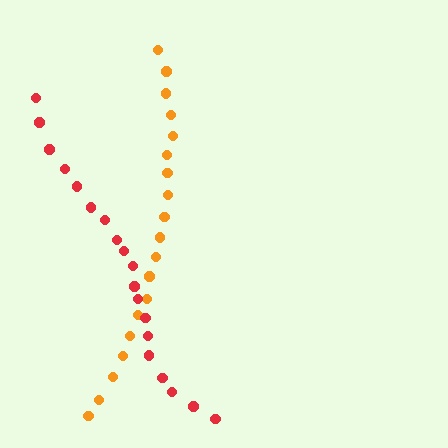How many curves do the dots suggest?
There are 2 distinct paths.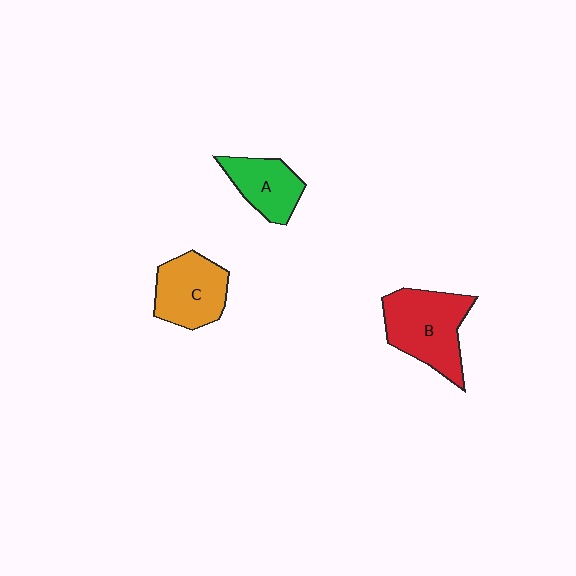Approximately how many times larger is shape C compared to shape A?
Approximately 1.3 times.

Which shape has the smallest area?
Shape A (green).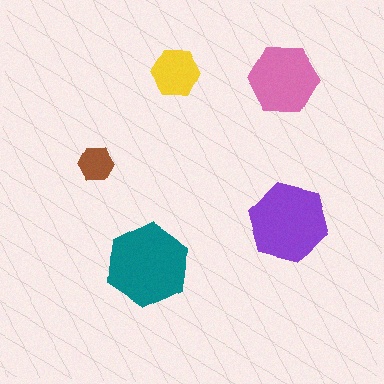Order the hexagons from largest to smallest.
the teal one, the purple one, the pink one, the yellow one, the brown one.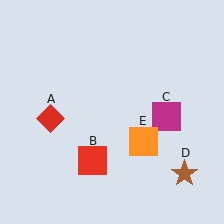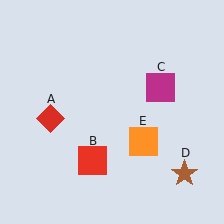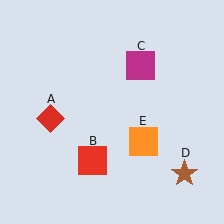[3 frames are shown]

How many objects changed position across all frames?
1 object changed position: magenta square (object C).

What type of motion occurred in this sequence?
The magenta square (object C) rotated counterclockwise around the center of the scene.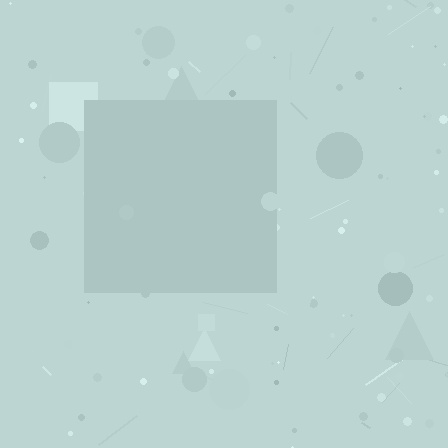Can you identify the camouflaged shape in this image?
The camouflaged shape is a square.